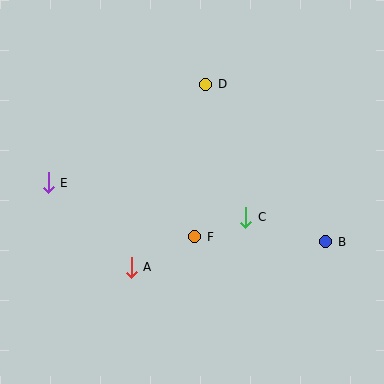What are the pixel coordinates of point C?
Point C is at (246, 217).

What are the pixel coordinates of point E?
Point E is at (48, 183).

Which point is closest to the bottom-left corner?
Point A is closest to the bottom-left corner.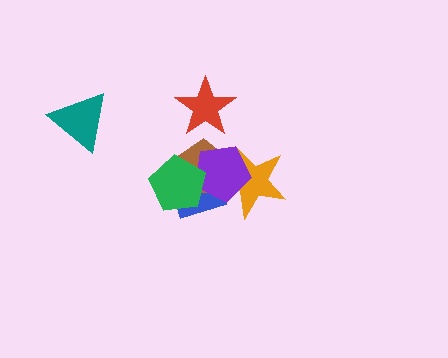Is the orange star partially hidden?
Yes, it is partially covered by another shape.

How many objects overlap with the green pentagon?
3 objects overlap with the green pentagon.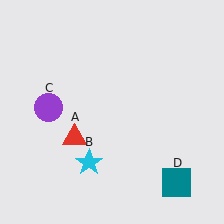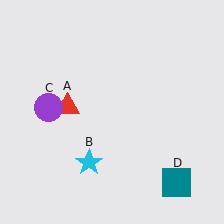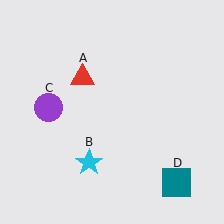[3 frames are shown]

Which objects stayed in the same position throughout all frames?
Cyan star (object B) and purple circle (object C) and teal square (object D) remained stationary.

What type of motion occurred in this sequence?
The red triangle (object A) rotated clockwise around the center of the scene.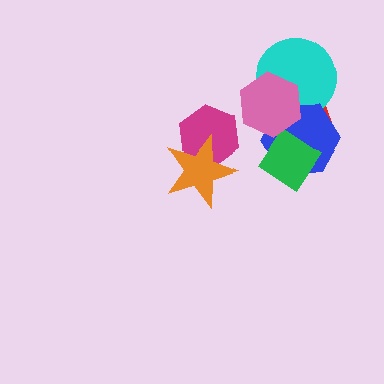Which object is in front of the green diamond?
The pink hexagon is in front of the green diamond.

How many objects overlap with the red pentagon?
4 objects overlap with the red pentagon.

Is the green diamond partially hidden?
Yes, it is partially covered by another shape.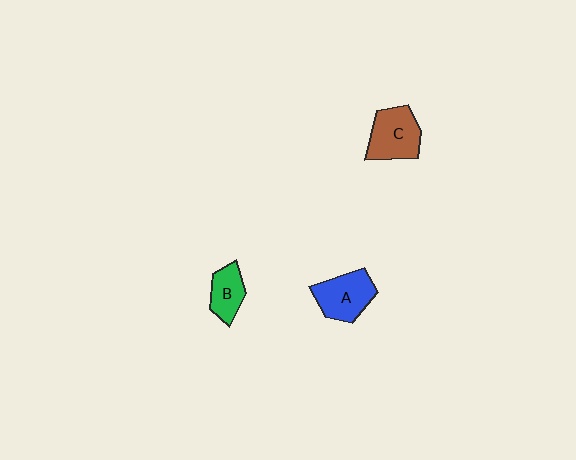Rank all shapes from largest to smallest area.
From largest to smallest: C (brown), A (blue), B (green).